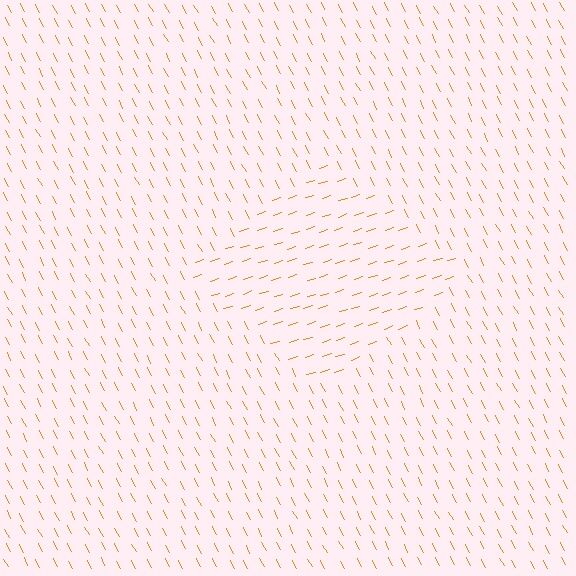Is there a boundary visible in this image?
Yes, there is a texture boundary formed by a change in line orientation.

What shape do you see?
I see a diamond.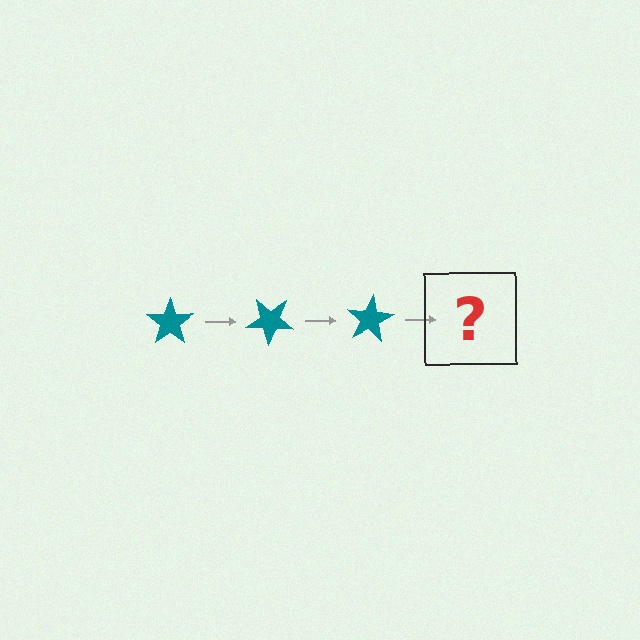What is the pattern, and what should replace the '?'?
The pattern is that the star rotates 40 degrees each step. The '?' should be a teal star rotated 120 degrees.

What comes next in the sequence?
The next element should be a teal star rotated 120 degrees.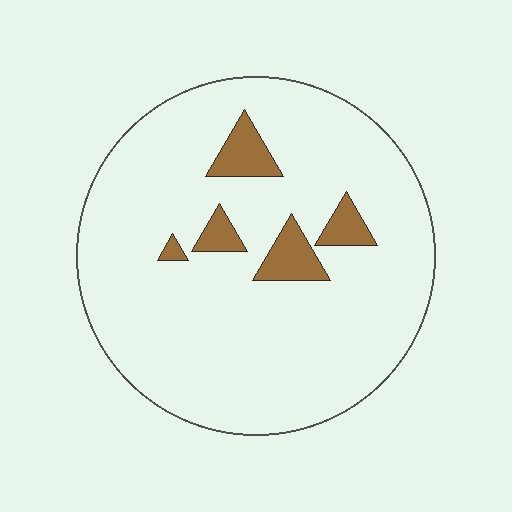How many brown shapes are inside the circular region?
5.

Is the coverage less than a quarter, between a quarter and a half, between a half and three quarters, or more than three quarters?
Less than a quarter.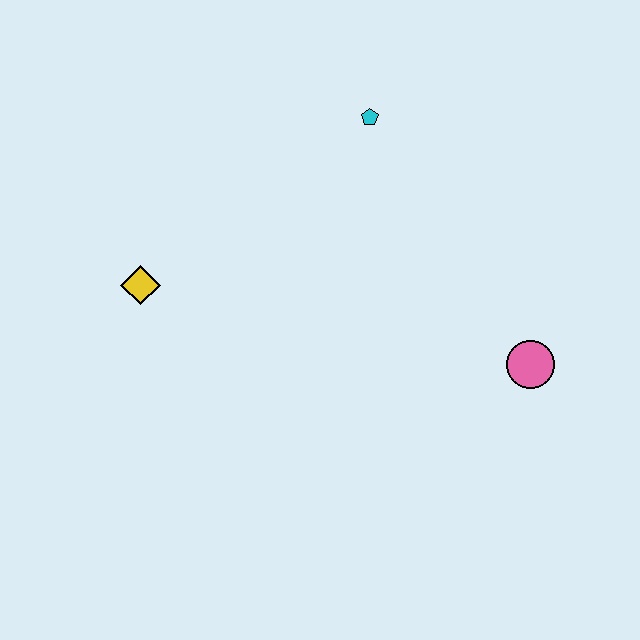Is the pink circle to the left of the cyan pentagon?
No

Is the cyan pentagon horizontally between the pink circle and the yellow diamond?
Yes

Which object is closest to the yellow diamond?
The cyan pentagon is closest to the yellow diamond.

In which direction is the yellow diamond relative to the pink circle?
The yellow diamond is to the left of the pink circle.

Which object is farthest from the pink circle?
The yellow diamond is farthest from the pink circle.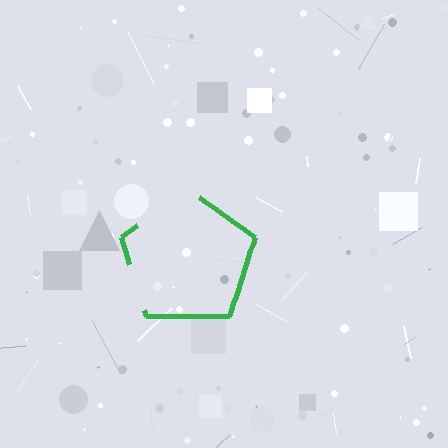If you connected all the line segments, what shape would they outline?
They would outline a pentagon.